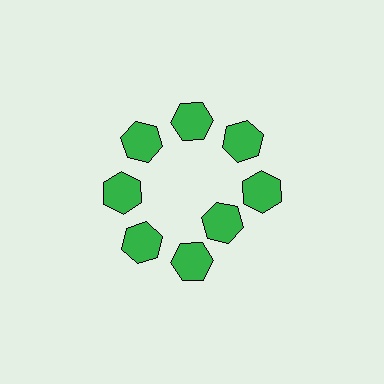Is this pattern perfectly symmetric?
No. The 8 green hexagons are arranged in a ring, but one element near the 4 o'clock position is pulled inward toward the center, breaking the 8-fold rotational symmetry.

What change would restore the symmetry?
The symmetry would be restored by moving it outward, back onto the ring so that all 8 hexagons sit at equal angles and equal distance from the center.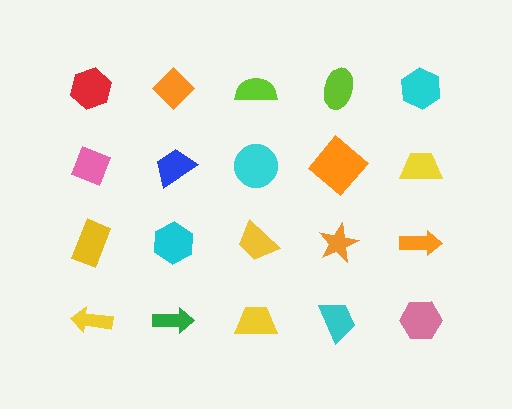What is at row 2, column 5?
A yellow trapezoid.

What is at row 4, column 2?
A green arrow.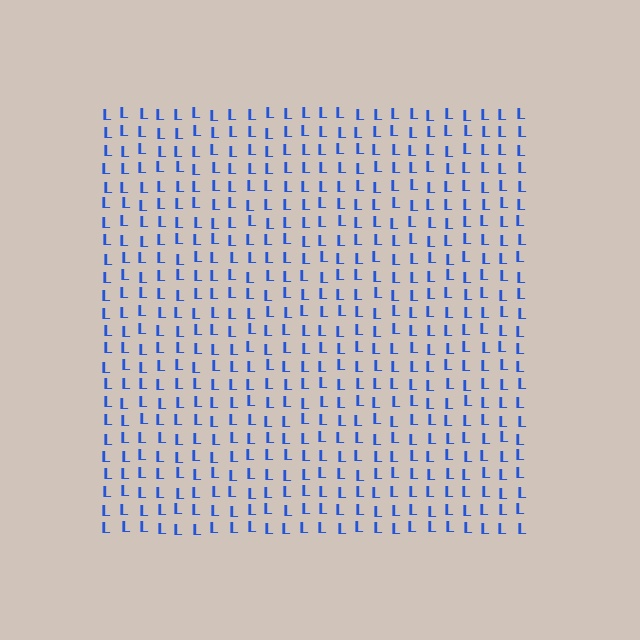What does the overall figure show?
The overall figure shows a square.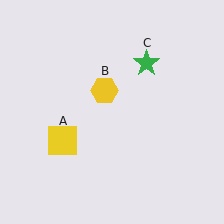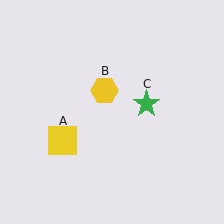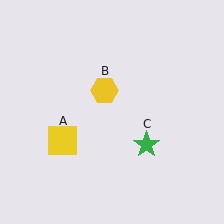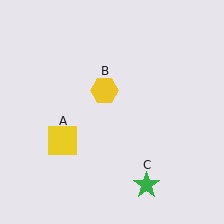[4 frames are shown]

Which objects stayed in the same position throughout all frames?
Yellow square (object A) and yellow hexagon (object B) remained stationary.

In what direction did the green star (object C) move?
The green star (object C) moved down.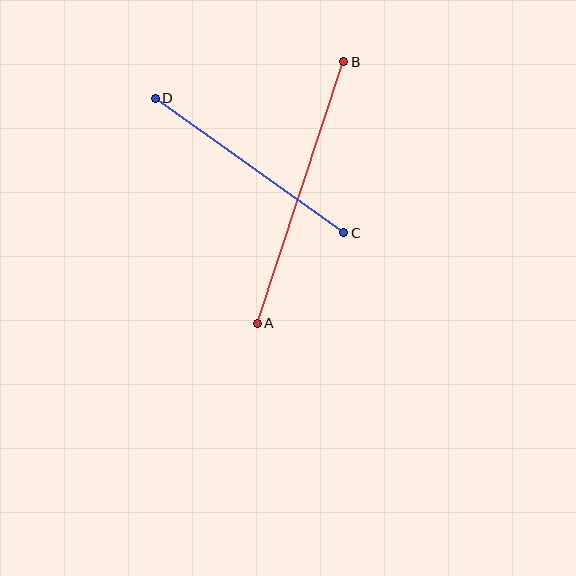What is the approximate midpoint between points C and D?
The midpoint is at approximately (250, 166) pixels.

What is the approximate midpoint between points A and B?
The midpoint is at approximately (300, 193) pixels.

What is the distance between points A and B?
The distance is approximately 275 pixels.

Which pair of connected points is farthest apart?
Points A and B are farthest apart.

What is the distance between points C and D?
The distance is approximately 232 pixels.